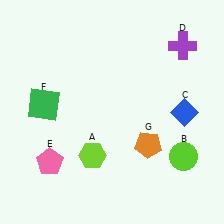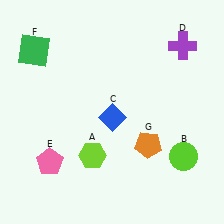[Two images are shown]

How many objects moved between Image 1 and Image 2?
2 objects moved between the two images.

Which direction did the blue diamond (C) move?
The blue diamond (C) moved left.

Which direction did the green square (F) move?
The green square (F) moved up.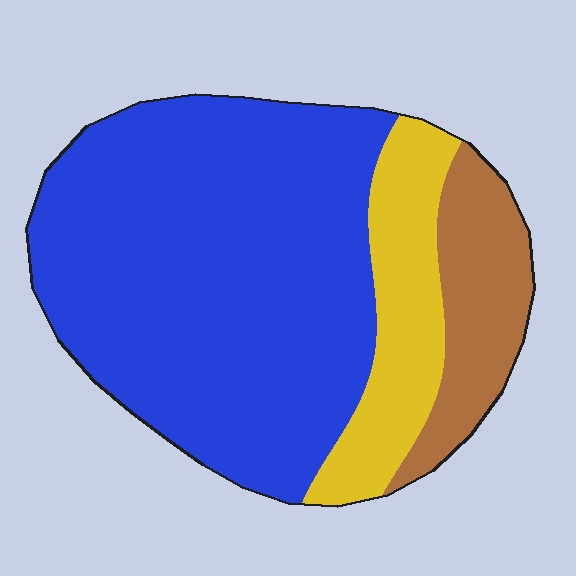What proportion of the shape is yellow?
Yellow covers roughly 15% of the shape.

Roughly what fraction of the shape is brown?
Brown takes up about one eighth (1/8) of the shape.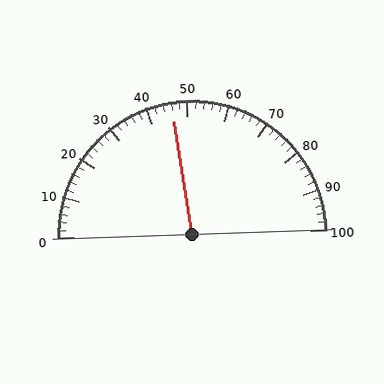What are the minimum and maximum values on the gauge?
The gauge ranges from 0 to 100.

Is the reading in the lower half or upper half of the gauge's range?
The reading is in the lower half of the range (0 to 100).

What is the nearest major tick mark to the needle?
The nearest major tick mark is 50.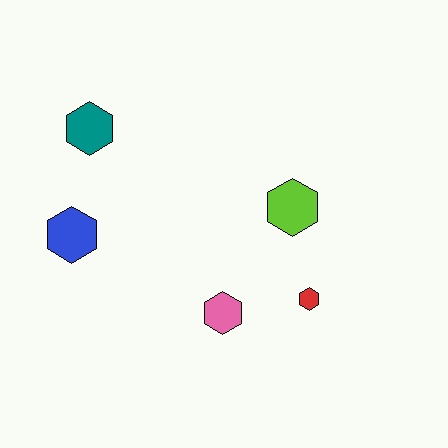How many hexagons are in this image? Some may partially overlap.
There are 5 hexagons.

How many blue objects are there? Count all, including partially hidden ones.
There is 1 blue object.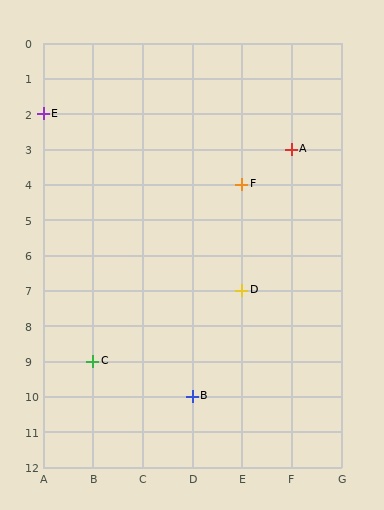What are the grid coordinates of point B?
Point B is at grid coordinates (D, 10).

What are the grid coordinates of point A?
Point A is at grid coordinates (F, 3).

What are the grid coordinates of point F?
Point F is at grid coordinates (E, 4).